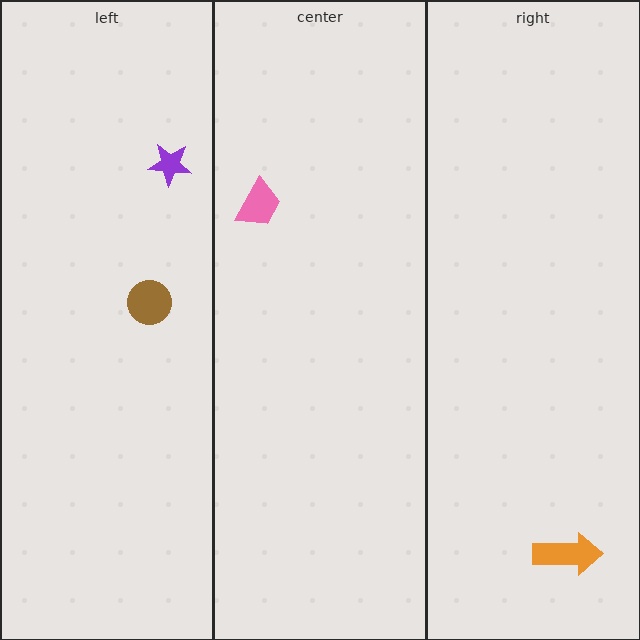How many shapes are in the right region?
1.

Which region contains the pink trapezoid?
The center region.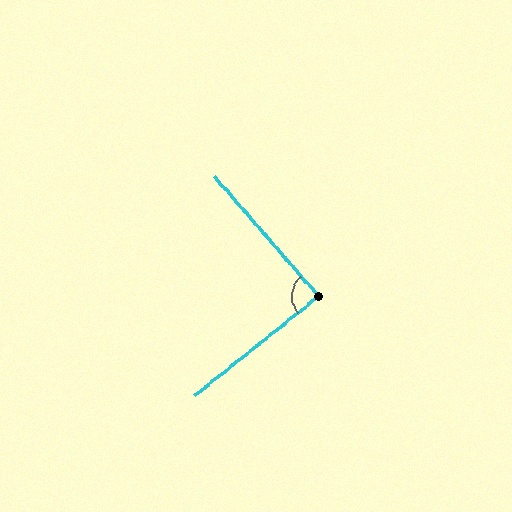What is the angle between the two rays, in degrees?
Approximately 88 degrees.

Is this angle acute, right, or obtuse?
It is approximately a right angle.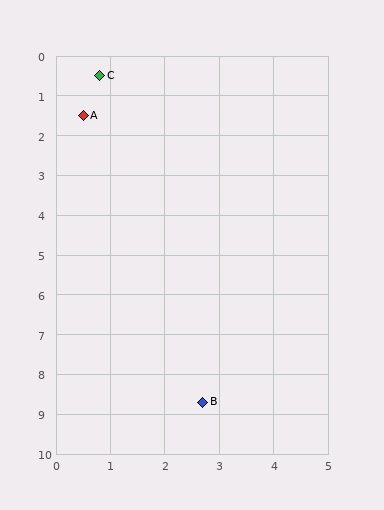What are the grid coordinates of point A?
Point A is at approximately (0.5, 1.5).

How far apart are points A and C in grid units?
Points A and C are about 1.0 grid units apart.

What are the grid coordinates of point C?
Point C is at approximately (0.8, 0.5).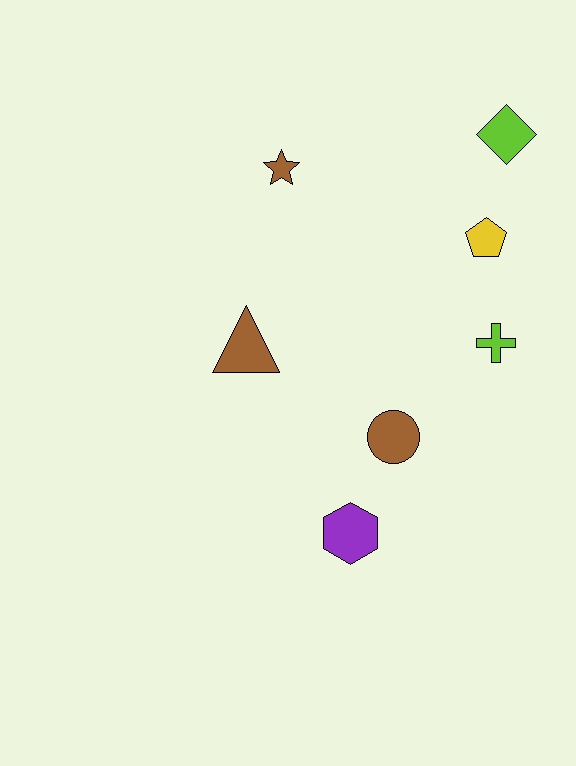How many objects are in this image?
There are 7 objects.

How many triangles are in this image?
There is 1 triangle.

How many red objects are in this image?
There are no red objects.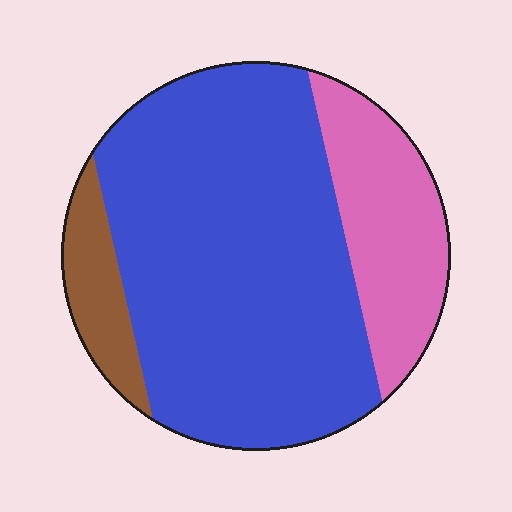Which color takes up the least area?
Brown, at roughly 10%.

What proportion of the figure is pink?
Pink takes up about one fifth (1/5) of the figure.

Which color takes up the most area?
Blue, at roughly 70%.